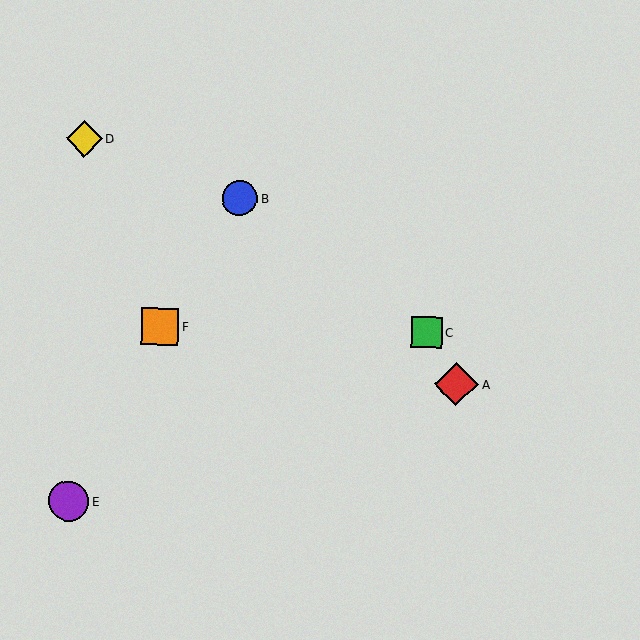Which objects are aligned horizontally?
Objects C, F are aligned horizontally.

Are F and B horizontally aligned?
No, F is at y≈326 and B is at y≈199.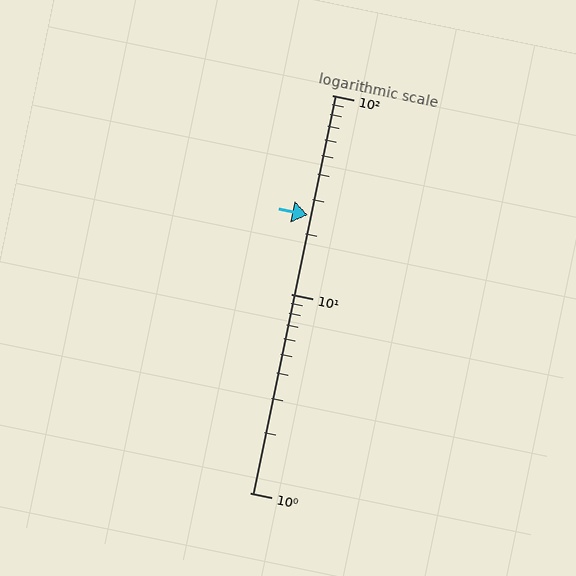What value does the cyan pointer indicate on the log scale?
The pointer indicates approximately 25.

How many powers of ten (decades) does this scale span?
The scale spans 2 decades, from 1 to 100.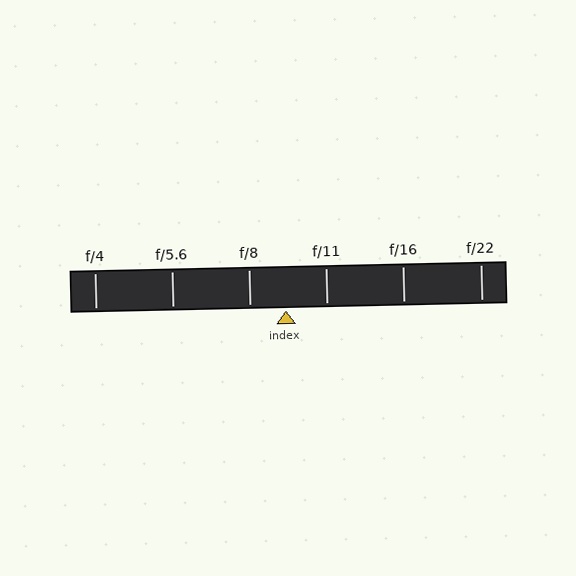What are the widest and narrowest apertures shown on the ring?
The widest aperture shown is f/4 and the narrowest is f/22.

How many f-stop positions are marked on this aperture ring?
There are 6 f-stop positions marked.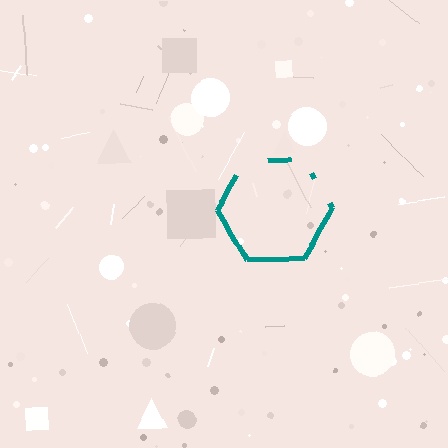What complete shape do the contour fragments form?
The contour fragments form a hexagon.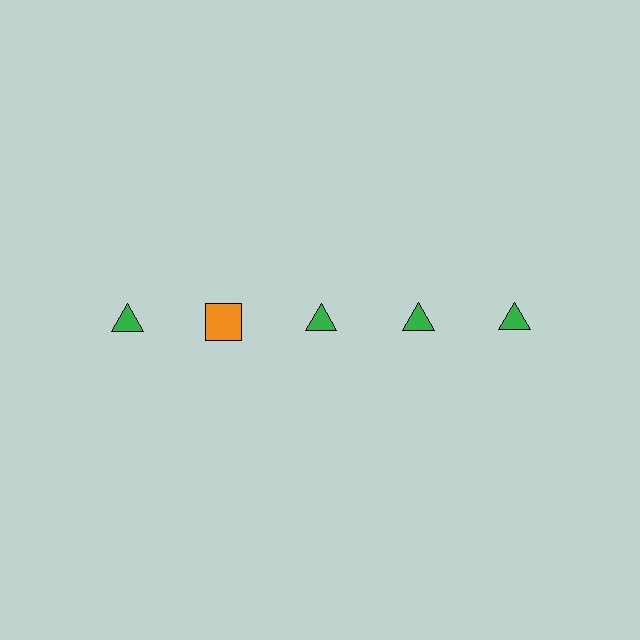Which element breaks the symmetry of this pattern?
The orange square in the top row, second from left column breaks the symmetry. All other shapes are green triangles.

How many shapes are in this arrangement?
There are 5 shapes arranged in a grid pattern.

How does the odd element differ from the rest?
It differs in both color (orange instead of green) and shape (square instead of triangle).